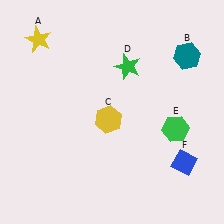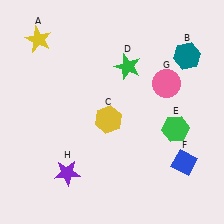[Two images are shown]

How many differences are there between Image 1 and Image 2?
There are 2 differences between the two images.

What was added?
A pink circle (G), a purple star (H) were added in Image 2.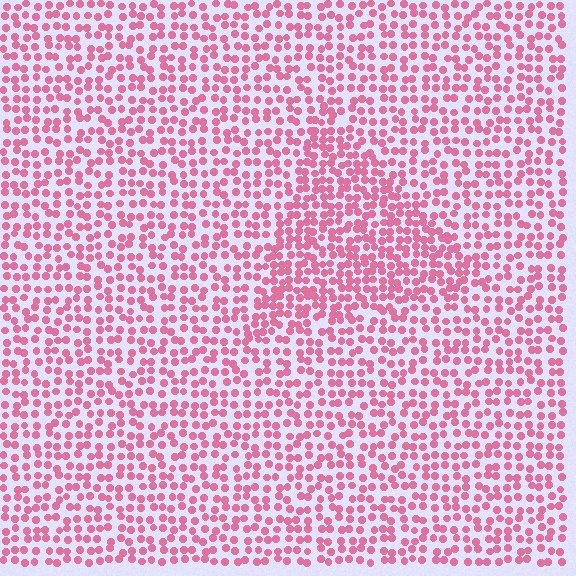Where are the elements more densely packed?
The elements are more densely packed inside the triangle boundary.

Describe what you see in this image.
The image contains small pink elements arranged at two different densities. A triangle-shaped region is visible where the elements are more densely packed than the surrounding area.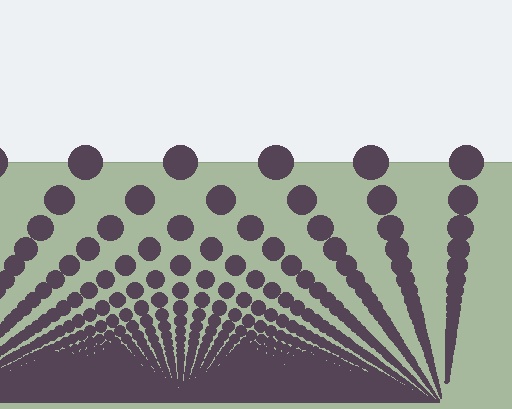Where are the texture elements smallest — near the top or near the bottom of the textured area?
Near the bottom.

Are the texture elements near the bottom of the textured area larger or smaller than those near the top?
Smaller. The gradient is inverted — elements near the bottom are smaller and denser.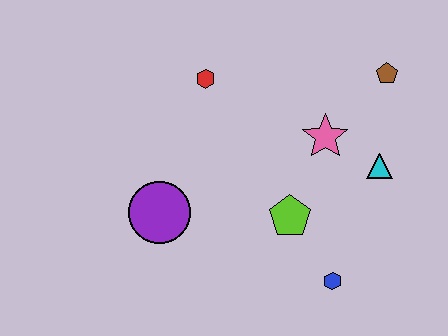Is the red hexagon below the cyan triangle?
No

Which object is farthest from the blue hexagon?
The red hexagon is farthest from the blue hexagon.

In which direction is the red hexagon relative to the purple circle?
The red hexagon is above the purple circle.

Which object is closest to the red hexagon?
The pink star is closest to the red hexagon.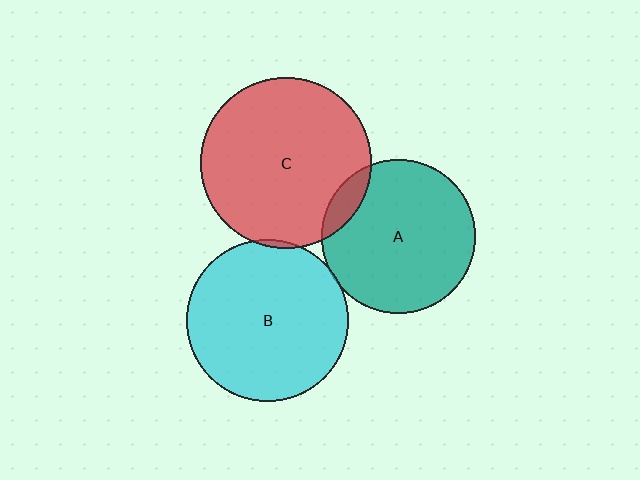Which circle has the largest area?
Circle C (red).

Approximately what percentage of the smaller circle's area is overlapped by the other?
Approximately 10%.